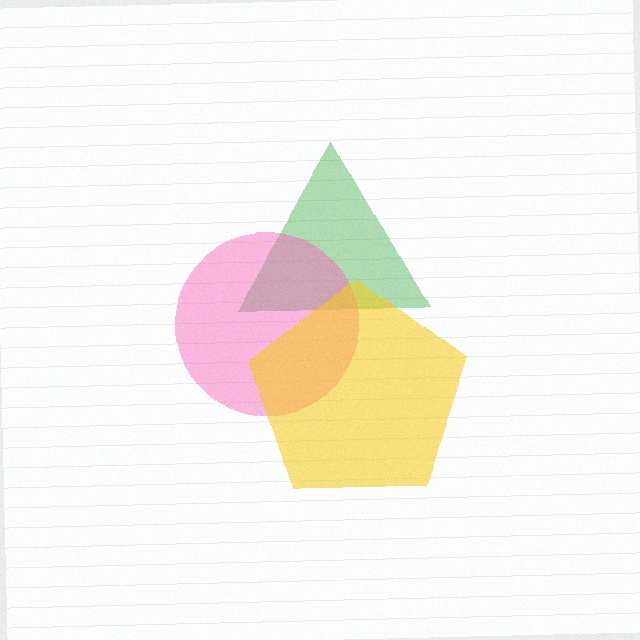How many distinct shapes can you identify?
There are 3 distinct shapes: a green triangle, a pink circle, a yellow pentagon.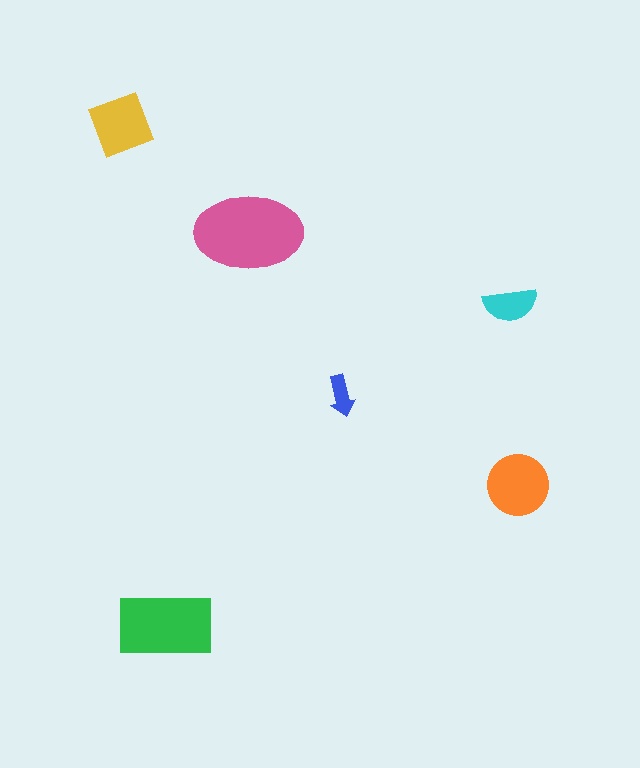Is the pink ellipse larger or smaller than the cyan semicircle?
Larger.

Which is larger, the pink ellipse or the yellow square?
The pink ellipse.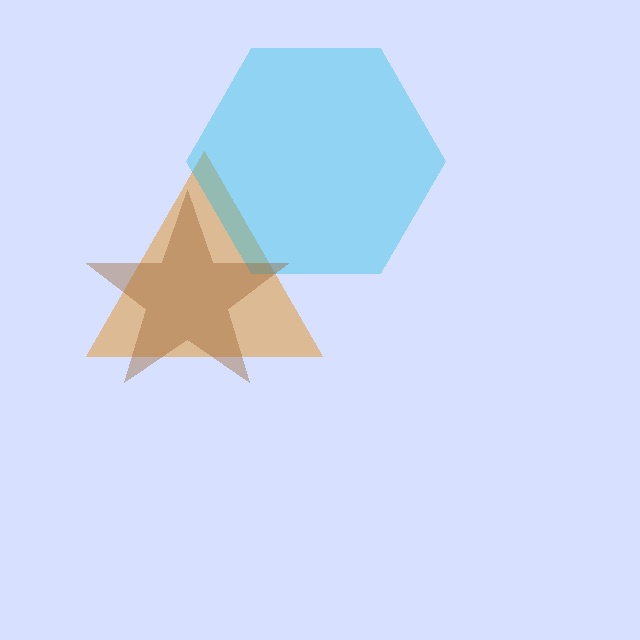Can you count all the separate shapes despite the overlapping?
Yes, there are 3 separate shapes.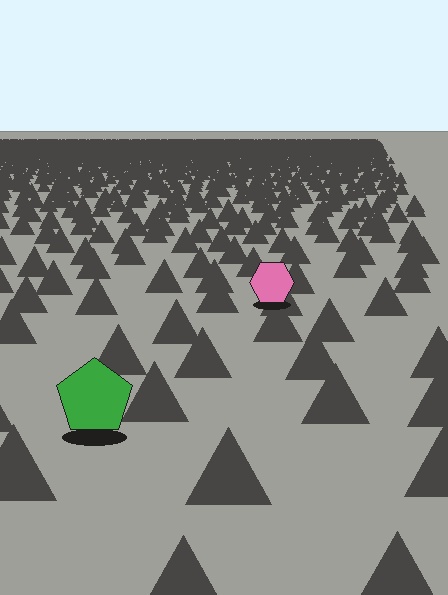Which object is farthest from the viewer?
The pink hexagon is farthest from the viewer. It appears smaller and the ground texture around it is denser.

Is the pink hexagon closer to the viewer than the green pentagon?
No. The green pentagon is closer — you can tell from the texture gradient: the ground texture is coarser near it.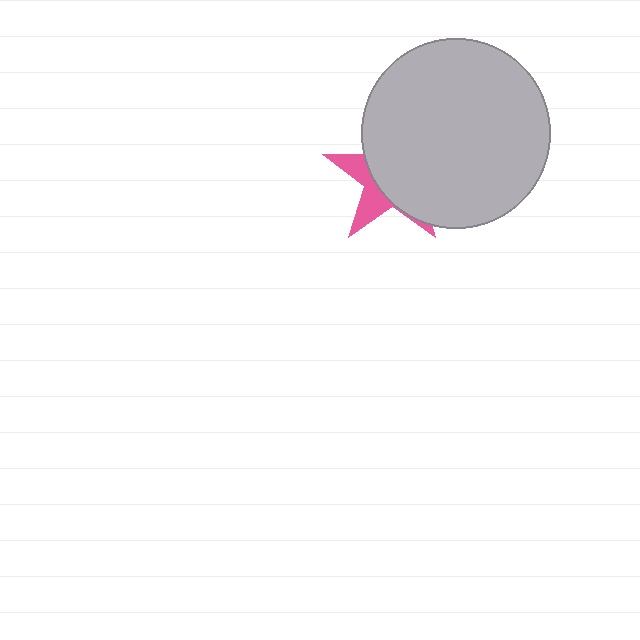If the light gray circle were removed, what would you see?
You would see the complete pink star.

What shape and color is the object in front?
The object in front is a light gray circle.